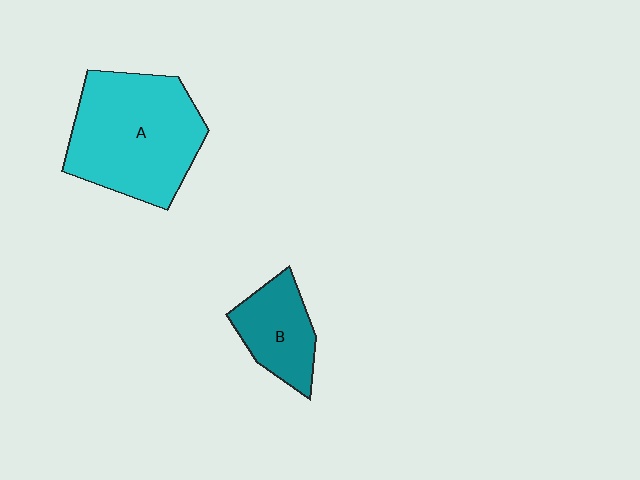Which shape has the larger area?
Shape A (cyan).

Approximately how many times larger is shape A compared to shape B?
Approximately 2.2 times.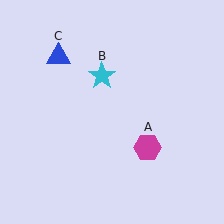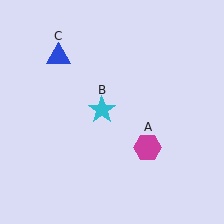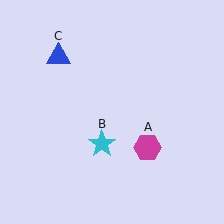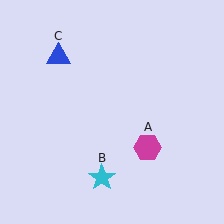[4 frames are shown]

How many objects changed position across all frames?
1 object changed position: cyan star (object B).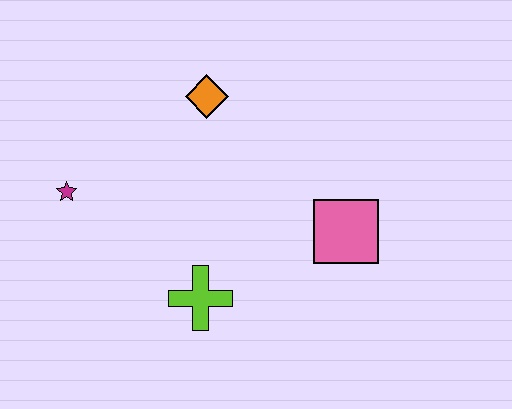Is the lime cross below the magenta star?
Yes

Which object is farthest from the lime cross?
The orange diamond is farthest from the lime cross.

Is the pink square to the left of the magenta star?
No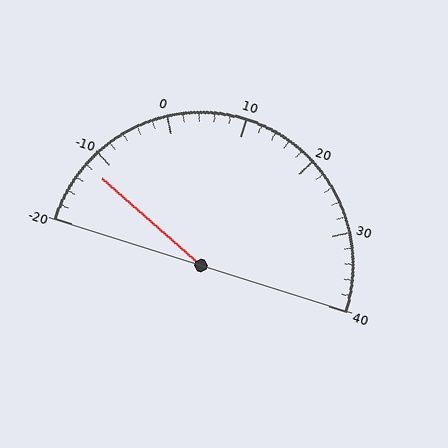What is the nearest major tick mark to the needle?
The nearest major tick mark is -10.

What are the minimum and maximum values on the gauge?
The gauge ranges from -20 to 40.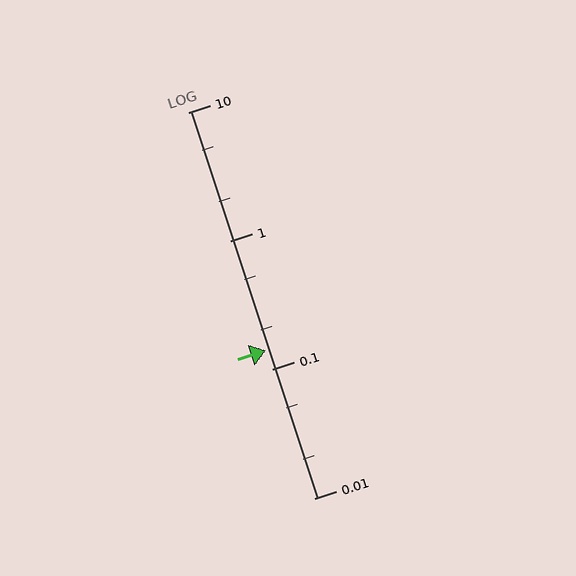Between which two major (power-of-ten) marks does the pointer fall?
The pointer is between 0.1 and 1.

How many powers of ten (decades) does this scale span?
The scale spans 3 decades, from 0.01 to 10.